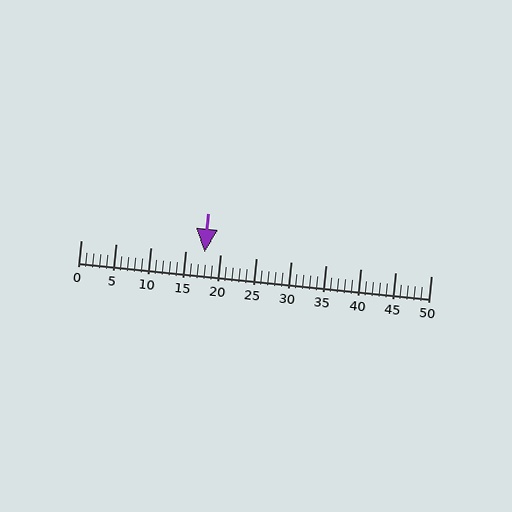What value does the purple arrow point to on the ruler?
The purple arrow points to approximately 18.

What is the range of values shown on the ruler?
The ruler shows values from 0 to 50.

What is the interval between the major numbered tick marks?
The major tick marks are spaced 5 units apart.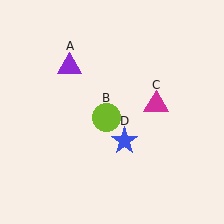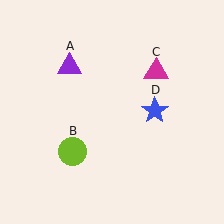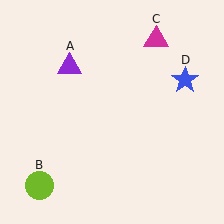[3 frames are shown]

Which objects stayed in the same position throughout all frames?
Purple triangle (object A) remained stationary.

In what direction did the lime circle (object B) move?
The lime circle (object B) moved down and to the left.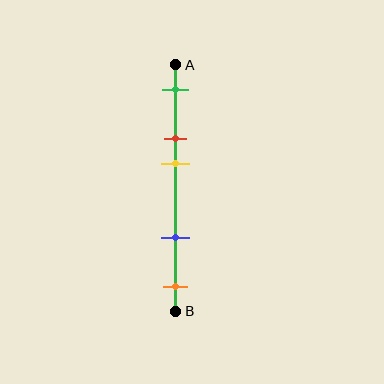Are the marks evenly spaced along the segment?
No, the marks are not evenly spaced.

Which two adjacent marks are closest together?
The red and yellow marks are the closest adjacent pair.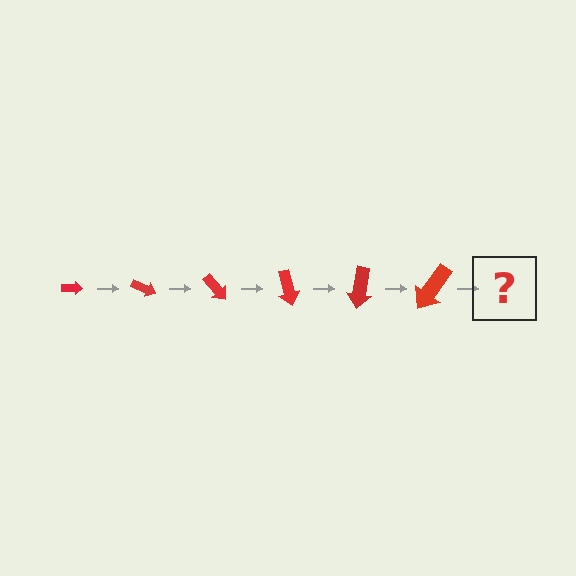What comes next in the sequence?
The next element should be an arrow, larger than the previous one and rotated 150 degrees from the start.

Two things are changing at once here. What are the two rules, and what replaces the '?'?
The two rules are that the arrow grows larger each step and it rotates 25 degrees each step. The '?' should be an arrow, larger than the previous one and rotated 150 degrees from the start.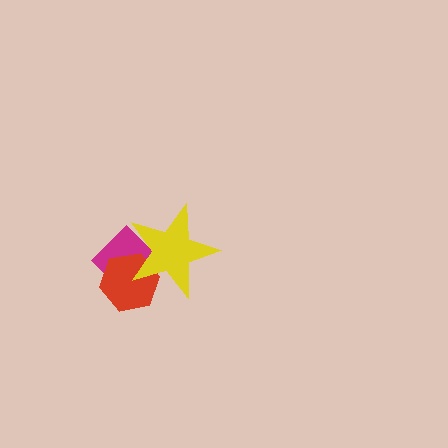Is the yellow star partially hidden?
No, no other shape covers it.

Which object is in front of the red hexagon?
The yellow star is in front of the red hexagon.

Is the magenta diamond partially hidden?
Yes, it is partially covered by another shape.